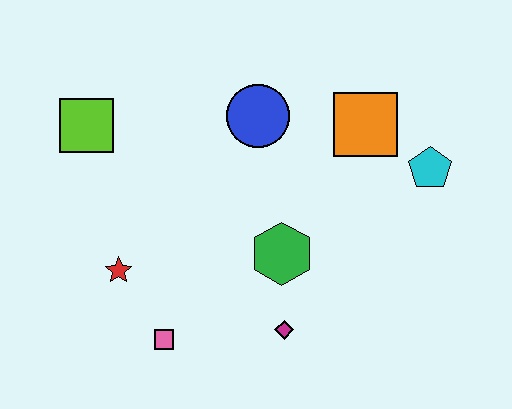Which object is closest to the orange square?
The cyan pentagon is closest to the orange square.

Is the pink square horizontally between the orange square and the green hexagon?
No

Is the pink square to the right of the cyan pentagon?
No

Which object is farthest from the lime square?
The cyan pentagon is farthest from the lime square.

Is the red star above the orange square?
No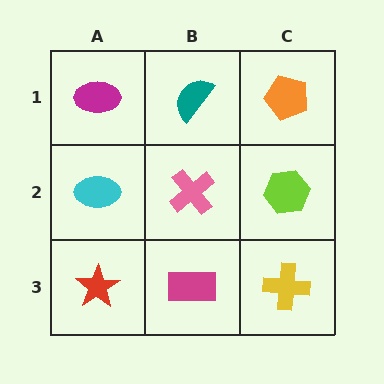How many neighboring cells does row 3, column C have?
2.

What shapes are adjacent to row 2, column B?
A teal semicircle (row 1, column B), a magenta rectangle (row 3, column B), a cyan ellipse (row 2, column A), a lime hexagon (row 2, column C).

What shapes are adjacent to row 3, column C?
A lime hexagon (row 2, column C), a magenta rectangle (row 3, column B).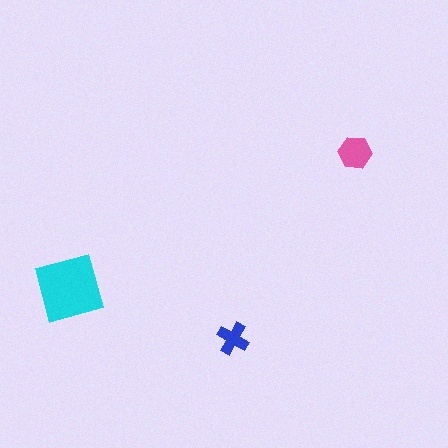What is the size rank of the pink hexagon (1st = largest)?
2nd.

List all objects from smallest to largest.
The blue cross, the pink hexagon, the cyan diamond.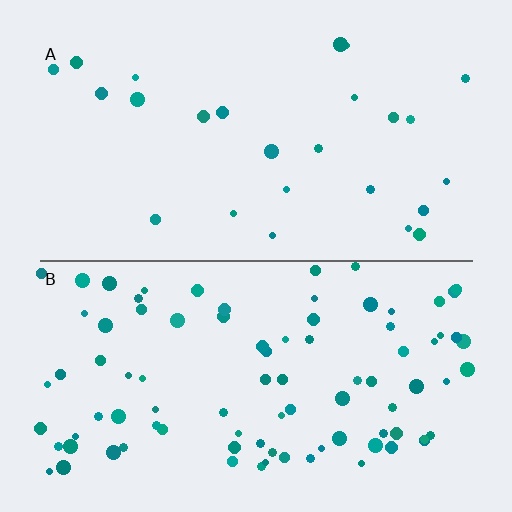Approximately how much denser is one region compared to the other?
Approximately 3.5× — region B over region A.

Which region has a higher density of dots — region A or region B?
B (the bottom).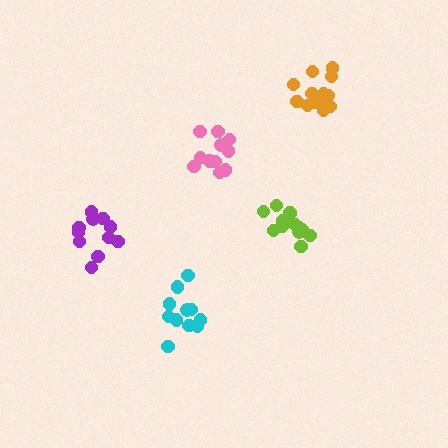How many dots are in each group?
Group 1: 14 dots, Group 2: 12 dots, Group 3: 15 dots, Group 4: 12 dots, Group 5: 11 dots (64 total).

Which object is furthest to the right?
The orange cluster is rightmost.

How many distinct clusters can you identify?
There are 5 distinct clusters.